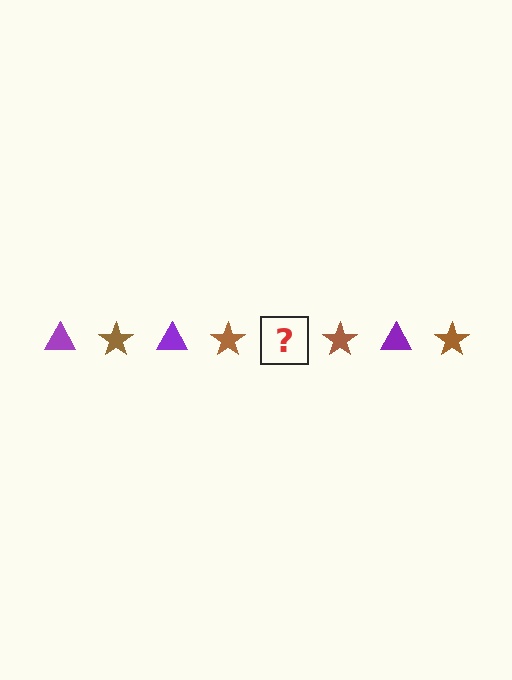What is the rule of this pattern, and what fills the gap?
The rule is that the pattern alternates between purple triangle and brown star. The gap should be filled with a purple triangle.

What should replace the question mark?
The question mark should be replaced with a purple triangle.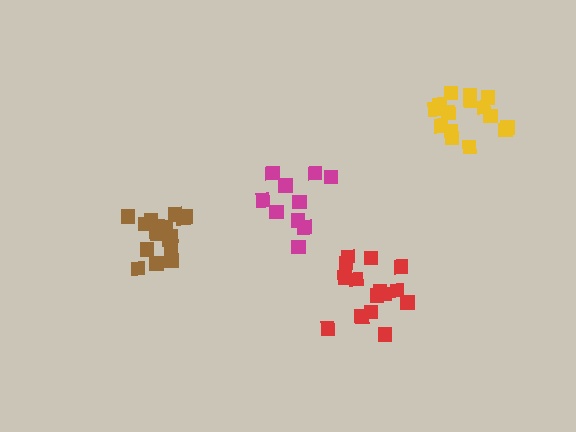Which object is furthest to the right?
The yellow cluster is rightmost.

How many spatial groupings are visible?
There are 4 spatial groupings.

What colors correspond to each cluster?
The clusters are colored: magenta, brown, red, yellow.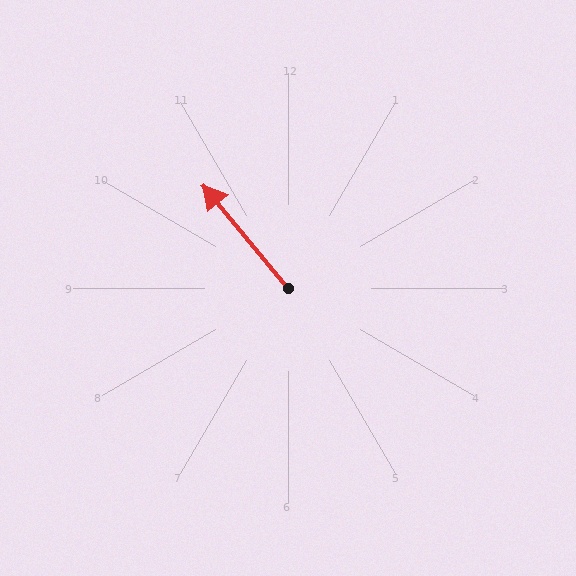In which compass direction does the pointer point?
Northwest.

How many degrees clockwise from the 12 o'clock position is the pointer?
Approximately 320 degrees.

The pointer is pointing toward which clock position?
Roughly 11 o'clock.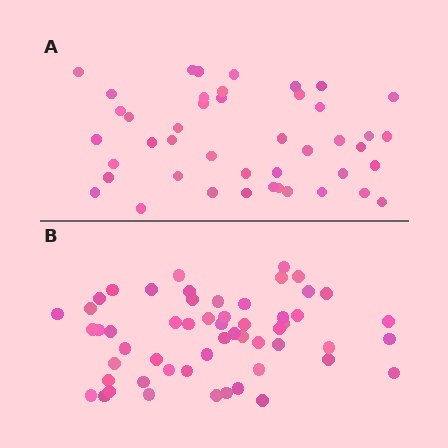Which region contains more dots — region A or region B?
Region B (the bottom region) has more dots.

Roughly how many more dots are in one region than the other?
Region B has roughly 12 or so more dots than region A.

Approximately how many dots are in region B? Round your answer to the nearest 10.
About 60 dots. (The exact count is 55, which rounds to 60.)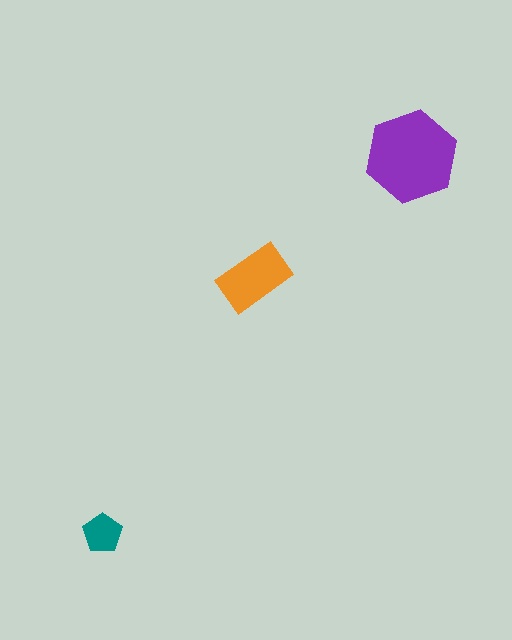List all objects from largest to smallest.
The purple hexagon, the orange rectangle, the teal pentagon.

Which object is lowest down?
The teal pentagon is bottommost.